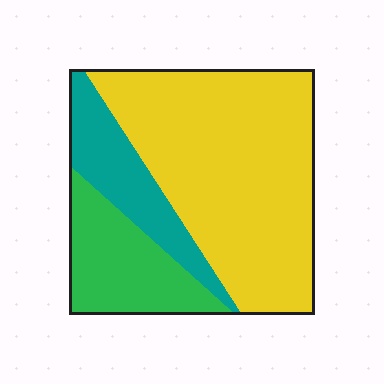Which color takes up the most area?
Yellow, at roughly 60%.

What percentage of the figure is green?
Green takes up less than a quarter of the figure.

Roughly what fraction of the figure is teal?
Teal covers roughly 15% of the figure.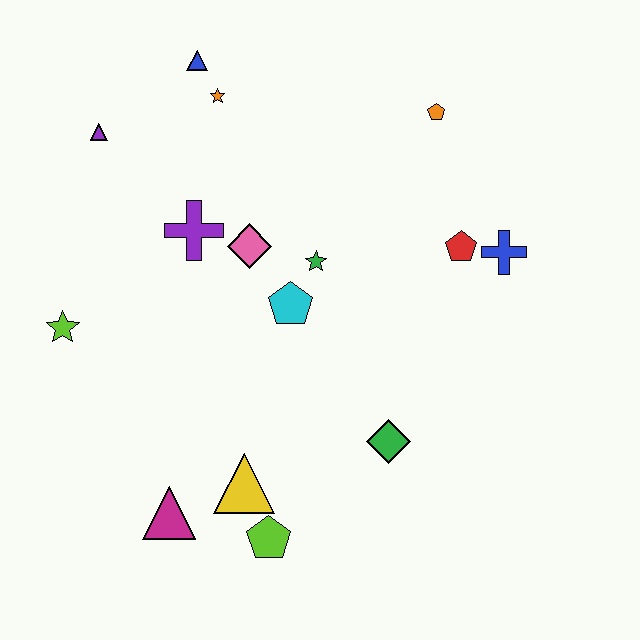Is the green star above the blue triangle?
No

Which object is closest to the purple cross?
The pink diamond is closest to the purple cross.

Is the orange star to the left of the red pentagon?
Yes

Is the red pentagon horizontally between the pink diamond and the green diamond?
No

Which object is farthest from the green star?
The magenta triangle is farthest from the green star.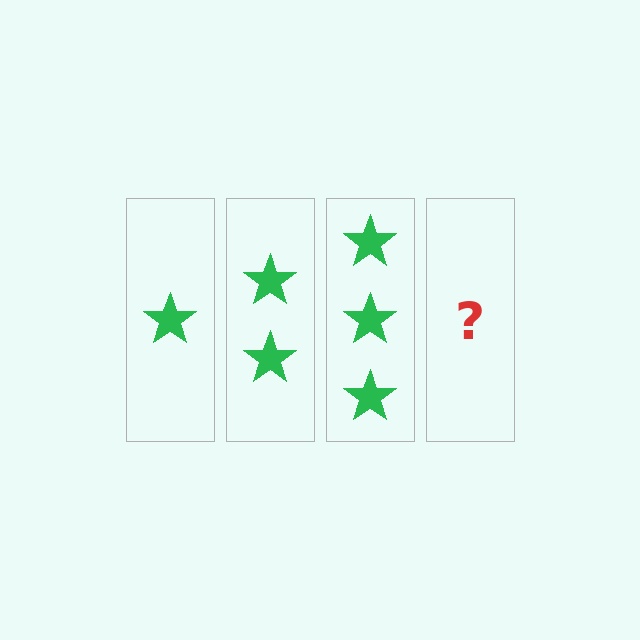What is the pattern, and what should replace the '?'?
The pattern is that each step adds one more star. The '?' should be 4 stars.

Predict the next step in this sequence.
The next step is 4 stars.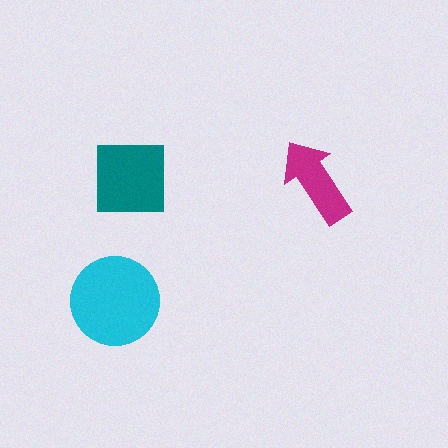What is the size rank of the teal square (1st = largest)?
2nd.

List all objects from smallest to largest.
The magenta arrow, the teal square, the cyan circle.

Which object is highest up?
The teal square is topmost.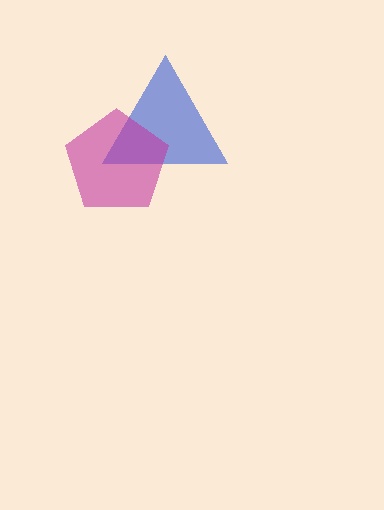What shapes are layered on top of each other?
The layered shapes are: a blue triangle, a magenta pentagon.